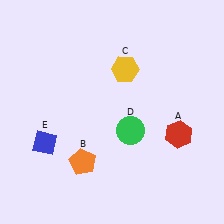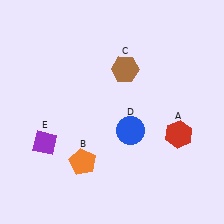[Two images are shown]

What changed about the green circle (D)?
In Image 1, D is green. In Image 2, it changed to blue.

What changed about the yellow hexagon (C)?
In Image 1, C is yellow. In Image 2, it changed to brown.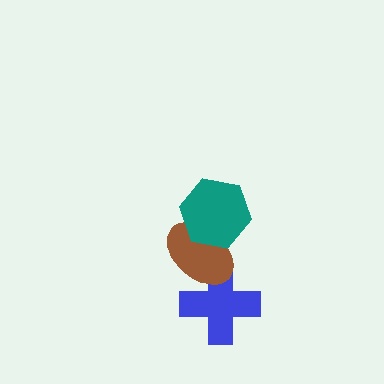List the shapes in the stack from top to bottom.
From top to bottom: the teal hexagon, the brown ellipse, the blue cross.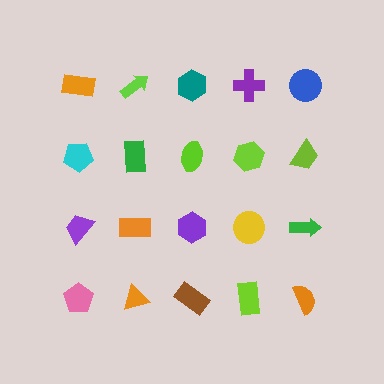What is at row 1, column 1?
An orange rectangle.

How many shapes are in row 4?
5 shapes.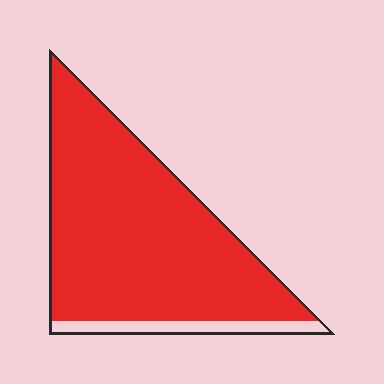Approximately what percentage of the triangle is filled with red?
Approximately 90%.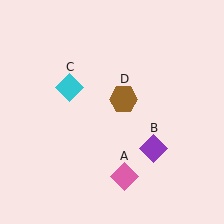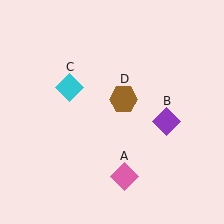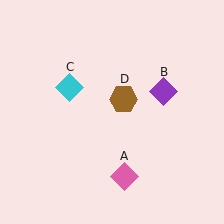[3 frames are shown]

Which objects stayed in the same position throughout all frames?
Pink diamond (object A) and cyan diamond (object C) and brown hexagon (object D) remained stationary.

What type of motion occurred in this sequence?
The purple diamond (object B) rotated counterclockwise around the center of the scene.